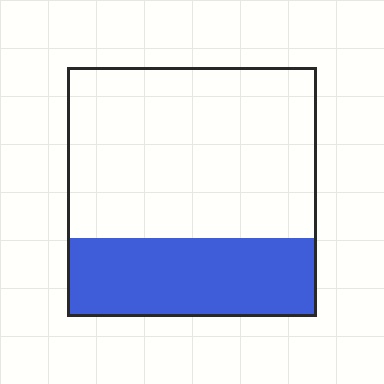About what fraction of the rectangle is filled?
About one third (1/3).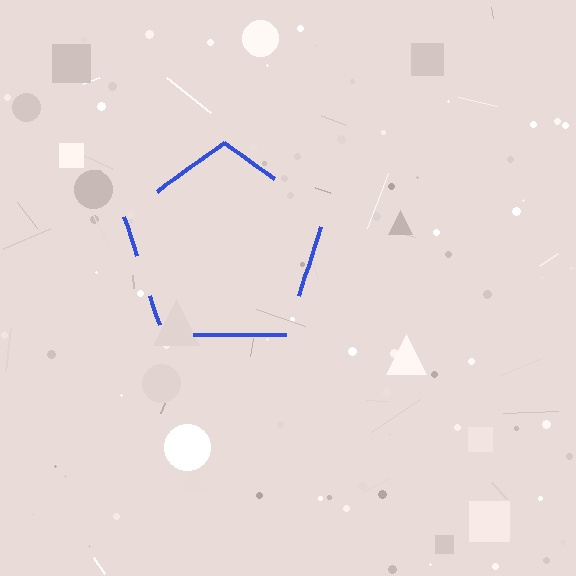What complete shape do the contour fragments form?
The contour fragments form a pentagon.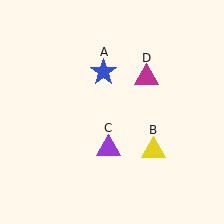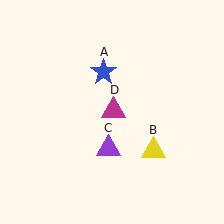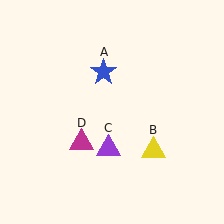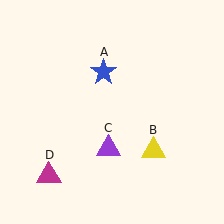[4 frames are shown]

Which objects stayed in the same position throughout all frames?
Blue star (object A) and yellow triangle (object B) and purple triangle (object C) remained stationary.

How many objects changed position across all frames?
1 object changed position: magenta triangle (object D).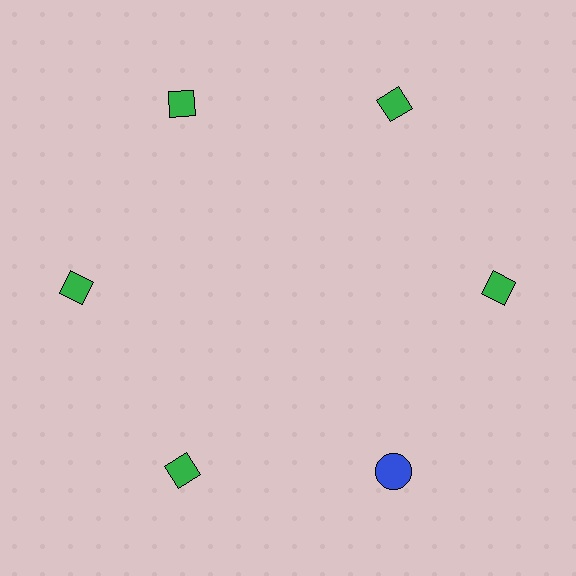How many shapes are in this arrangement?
There are 6 shapes arranged in a ring pattern.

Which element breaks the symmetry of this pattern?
The blue circle at roughly the 5 o'clock position breaks the symmetry. All other shapes are green diamonds.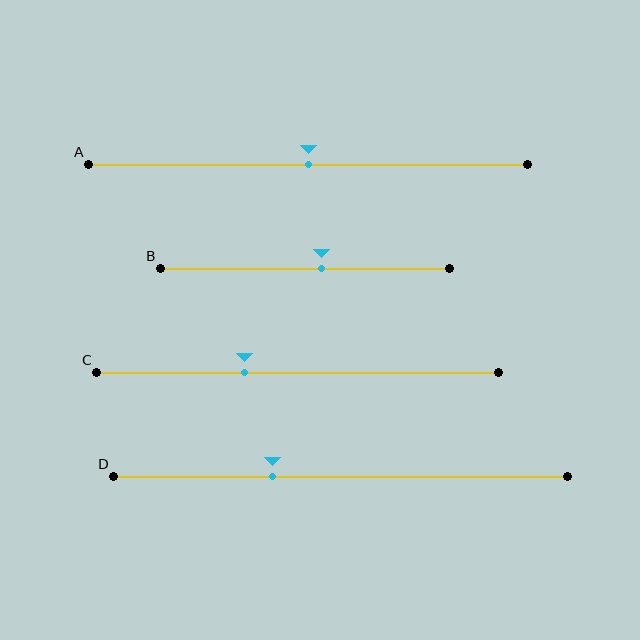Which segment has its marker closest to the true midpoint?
Segment A has its marker closest to the true midpoint.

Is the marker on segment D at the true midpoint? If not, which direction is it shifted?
No, the marker on segment D is shifted to the left by about 15% of the segment length.